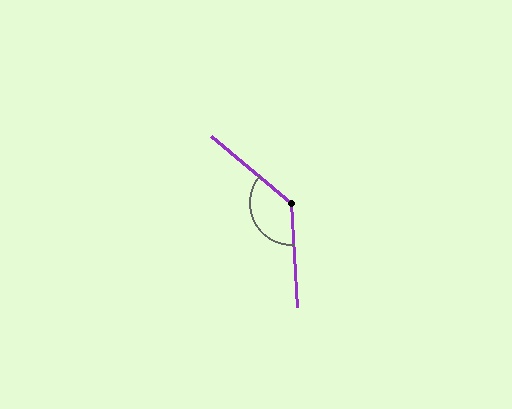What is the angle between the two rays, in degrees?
Approximately 133 degrees.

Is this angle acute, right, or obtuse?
It is obtuse.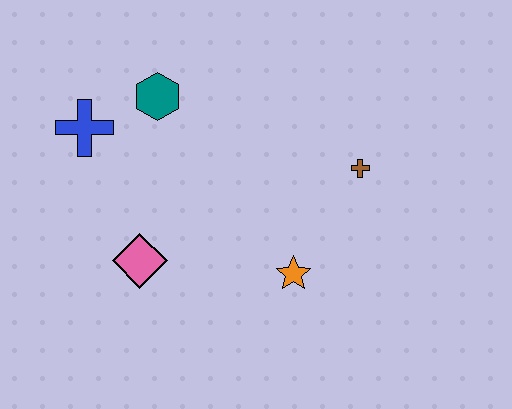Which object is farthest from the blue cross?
The brown cross is farthest from the blue cross.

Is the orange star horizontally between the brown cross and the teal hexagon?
Yes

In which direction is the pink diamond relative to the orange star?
The pink diamond is to the left of the orange star.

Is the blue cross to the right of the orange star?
No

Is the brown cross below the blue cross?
Yes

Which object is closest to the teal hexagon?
The blue cross is closest to the teal hexagon.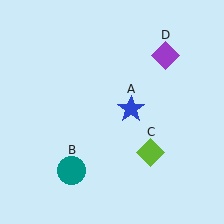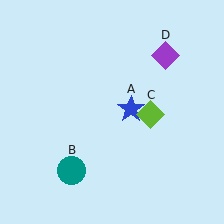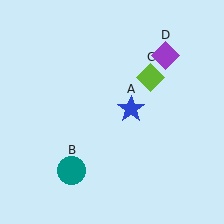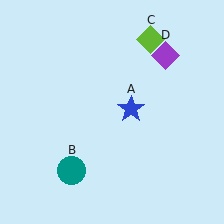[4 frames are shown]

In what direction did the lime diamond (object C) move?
The lime diamond (object C) moved up.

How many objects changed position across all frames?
1 object changed position: lime diamond (object C).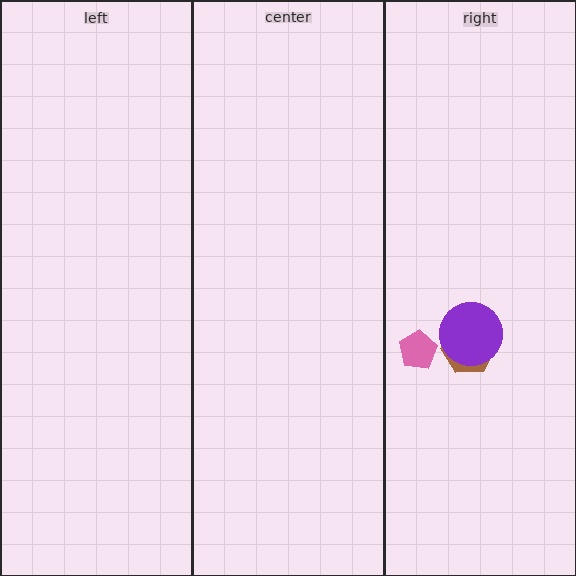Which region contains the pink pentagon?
The right region.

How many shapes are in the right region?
3.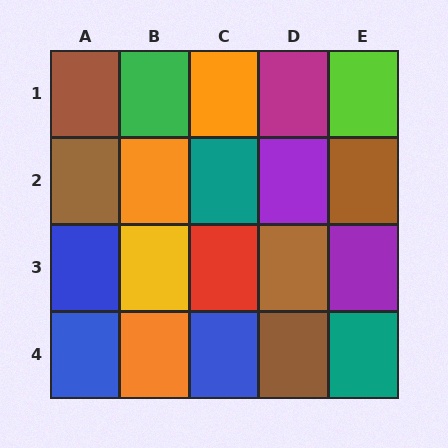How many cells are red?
1 cell is red.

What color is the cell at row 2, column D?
Purple.